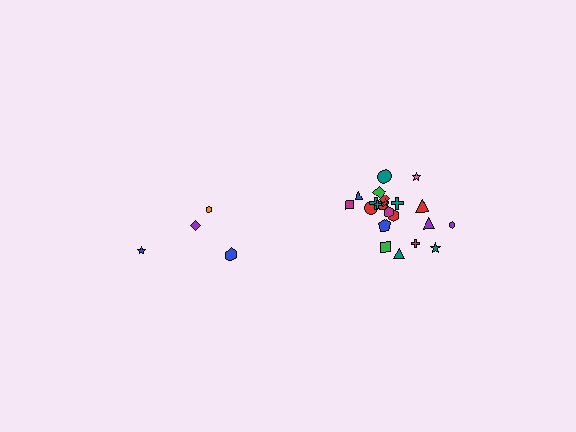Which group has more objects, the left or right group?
The right group.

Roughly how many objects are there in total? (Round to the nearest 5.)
Roughly 25 objects in total.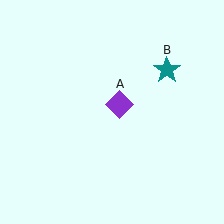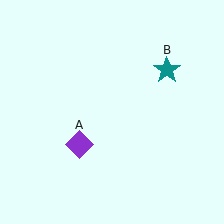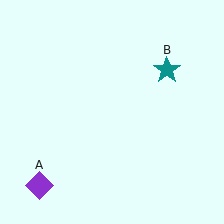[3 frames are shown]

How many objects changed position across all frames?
1 object changed position: purple diamond (object A).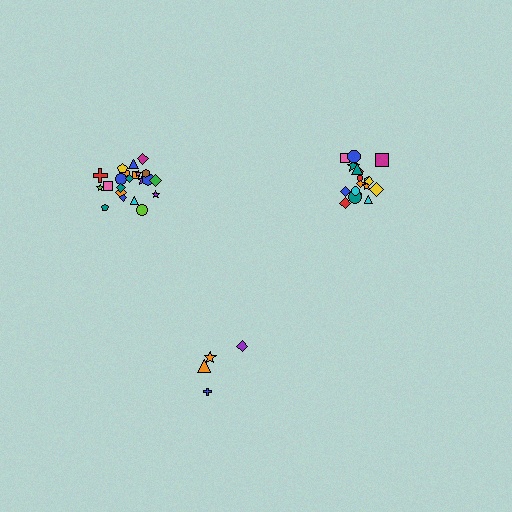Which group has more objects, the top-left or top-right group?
The top-left group.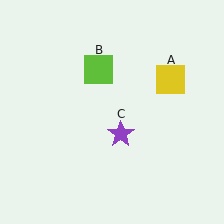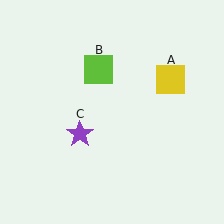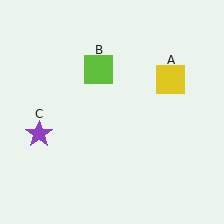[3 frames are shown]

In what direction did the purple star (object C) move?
The purple star (object C) moved left.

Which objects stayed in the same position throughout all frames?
Yellow square (object A) and lime square (object B) remained stationary.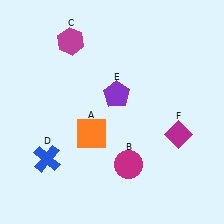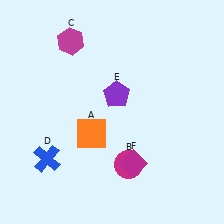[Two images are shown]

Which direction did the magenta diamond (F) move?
The magenta diamond (F) moved left.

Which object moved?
The magenta diamond (F) moved left.